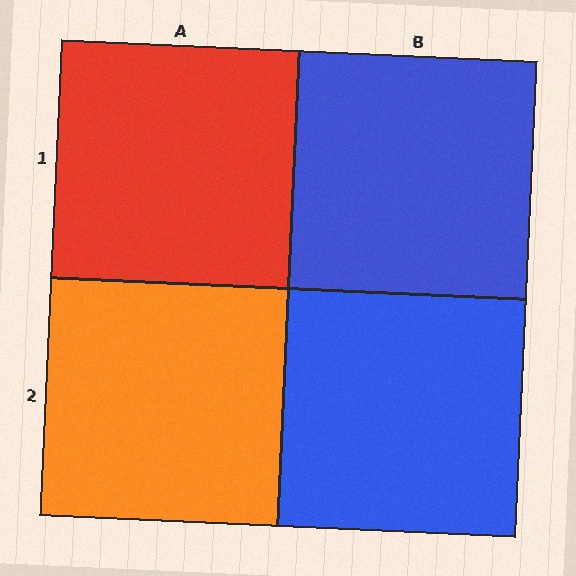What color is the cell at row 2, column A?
Orange.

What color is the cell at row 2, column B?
Blue.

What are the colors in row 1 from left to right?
Red, blue.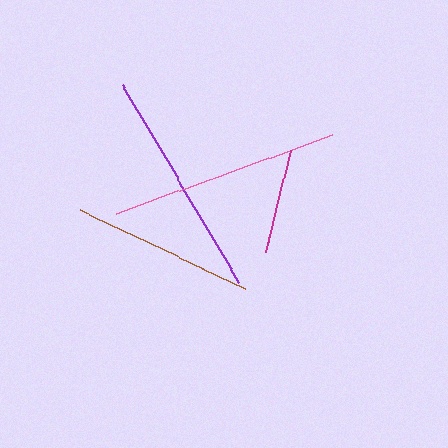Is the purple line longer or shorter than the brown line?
The purple line is longer than the brown line.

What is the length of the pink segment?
The pink segment is approximately 230 pixels long.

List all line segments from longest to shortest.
From longest to shortest: purple, pink, brown, magenta.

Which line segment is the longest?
The purple line is the longest at approximately 230 pixels.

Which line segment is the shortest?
The magenta line is the shortest at approximately 106 pixels.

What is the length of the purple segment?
The purple segment is approximately 230 pixels long.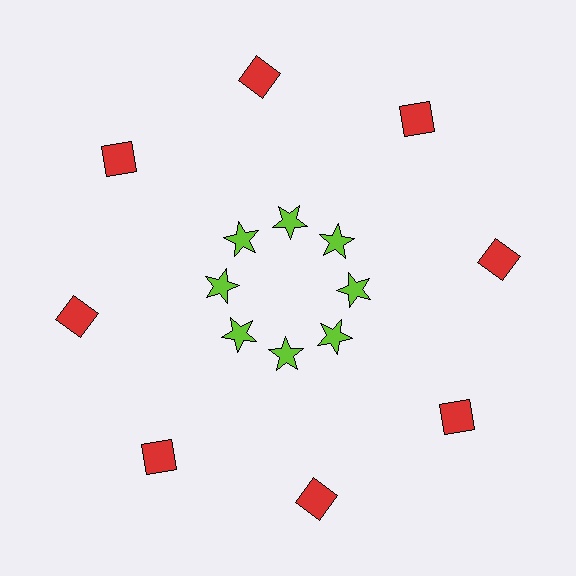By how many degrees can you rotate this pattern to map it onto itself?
The pattern maps onto itself every 45 degrees of rotation.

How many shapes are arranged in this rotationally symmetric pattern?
There are 16 shapes, arranged in 8 groups of 2.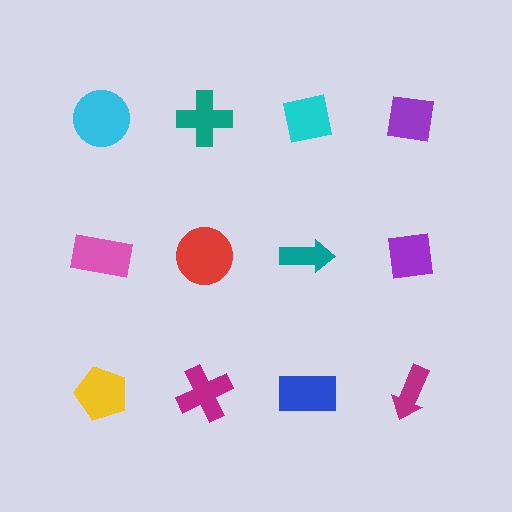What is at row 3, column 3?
A blue rectangle.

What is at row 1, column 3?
A cyan square.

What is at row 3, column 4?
A magenta arrow.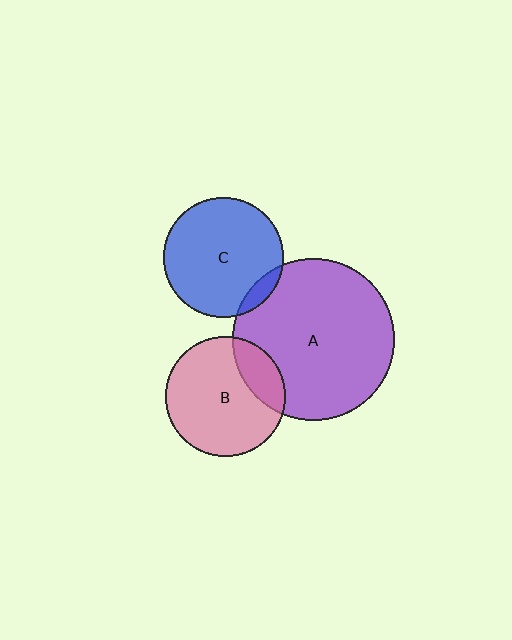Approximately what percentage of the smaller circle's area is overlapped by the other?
Approximately 10%.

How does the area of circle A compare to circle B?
Approximately 1.8 times.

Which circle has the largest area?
Circle A (purple).